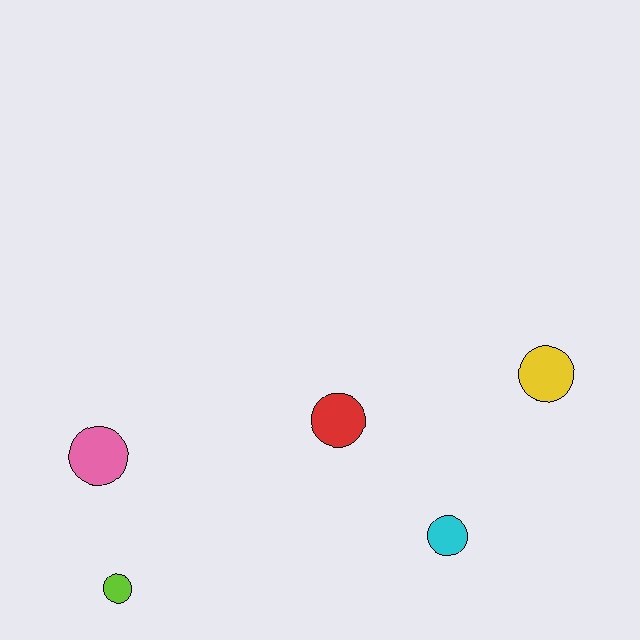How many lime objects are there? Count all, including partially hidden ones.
There is 1 lime object.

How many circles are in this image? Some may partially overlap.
There are 5 circles.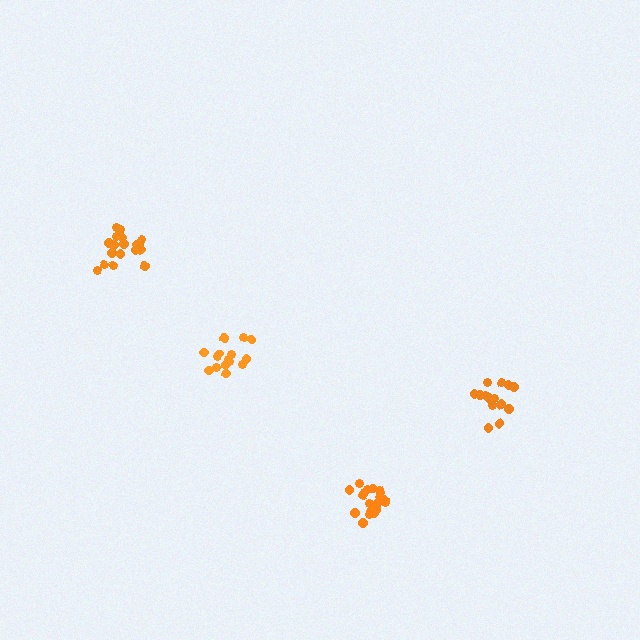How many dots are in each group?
Group 1: 15 dots, Group 2: 19 dots, Group 3: 15 dots, Group 4: 21 dots (70 total).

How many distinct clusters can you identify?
There are 4 distinct clusters.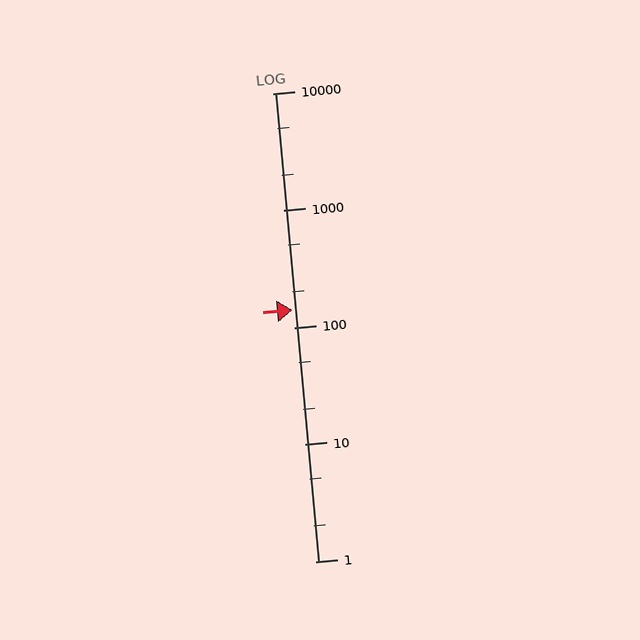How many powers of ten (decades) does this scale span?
The scale spans 4 decades, from 1 to 10000.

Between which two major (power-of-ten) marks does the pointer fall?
The pointer is between 100 and 1000.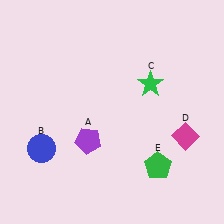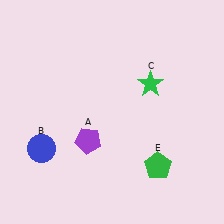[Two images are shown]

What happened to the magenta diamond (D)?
The magenta diamond (D) was removed in Image 2. It was in the bottom-right area of Image 1.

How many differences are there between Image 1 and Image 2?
There is 1 difference between the two images.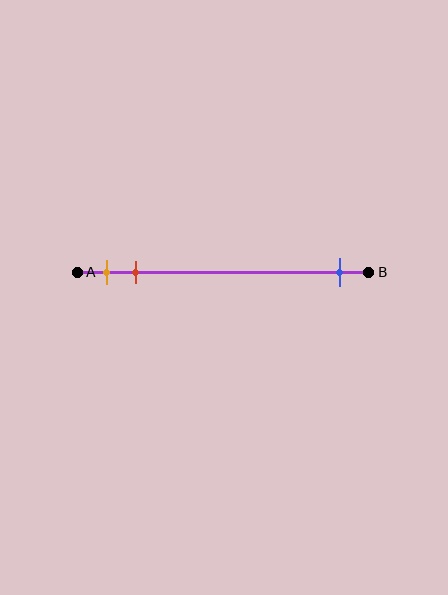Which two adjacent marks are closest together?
The orange and red marks are the closest adjacent pair.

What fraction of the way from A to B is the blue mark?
The blue mark is approximately 90% (0.9) of the way from A to B.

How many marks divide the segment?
There are 3 marks dividing the segment.